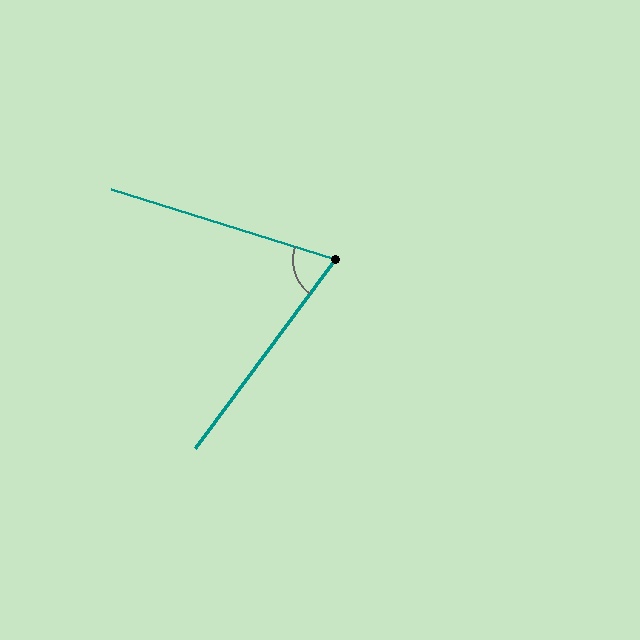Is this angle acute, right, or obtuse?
It is acute.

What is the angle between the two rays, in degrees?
Approximately 71 degrees.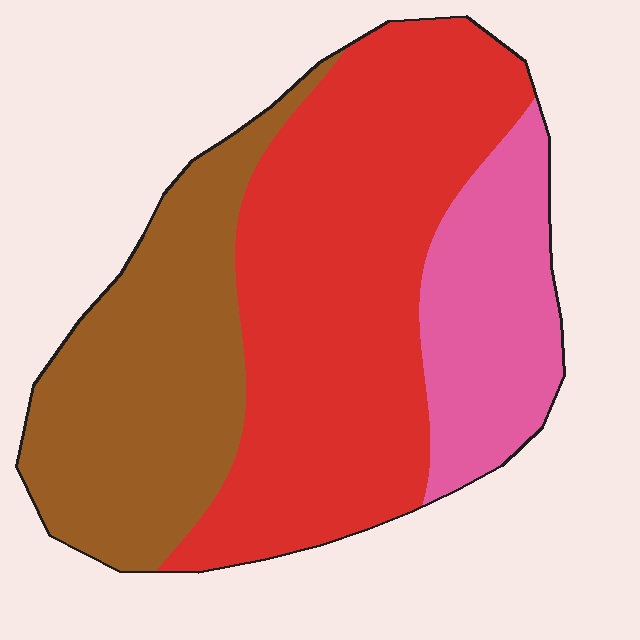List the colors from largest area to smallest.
From largest to smallest: red, brown, pink.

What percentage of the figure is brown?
Brown takes up about one third (1/3) of the figure.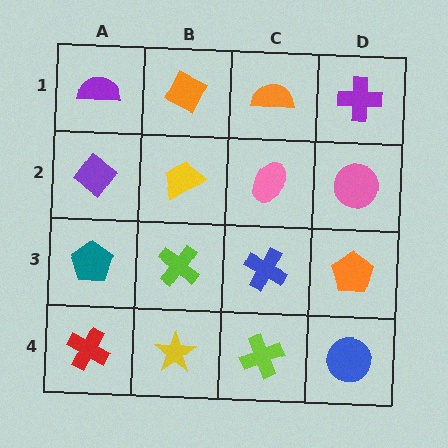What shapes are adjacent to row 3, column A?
A purple diamond (row 2, column A), a red cross (row 4, column A), a lime cross (row 3, column B).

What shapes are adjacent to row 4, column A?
A teal pentagon (row 3, column A), a yellow star (row 4, column B).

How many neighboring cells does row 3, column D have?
3.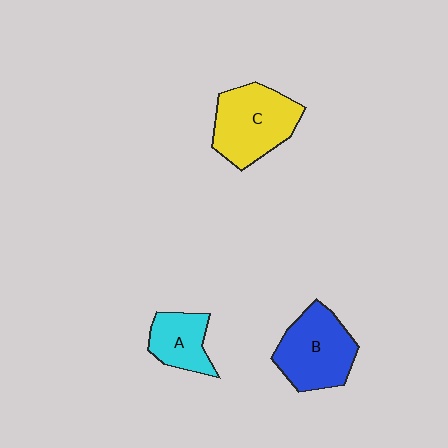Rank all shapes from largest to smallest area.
From largest to smallest: C (yellow), B (blue), A (cyan).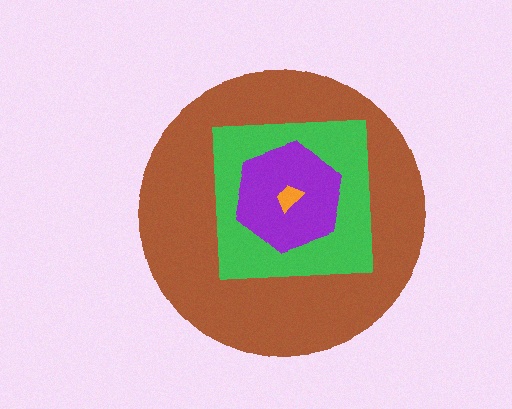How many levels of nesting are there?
4.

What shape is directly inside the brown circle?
The green square.